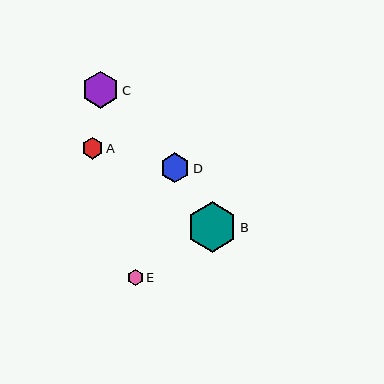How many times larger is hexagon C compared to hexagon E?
Hexagon C is approximately 2.3 times the size of hexagon E.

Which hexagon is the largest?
Hexagon B is the largest with a size of approximately 51 pixels.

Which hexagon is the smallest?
Hexagon E is the smallest with a size of approximately 16 pixels.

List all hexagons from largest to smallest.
From largest to smallest: B, C, D, A, E.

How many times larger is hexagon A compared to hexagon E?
Hexagon A is approximately 1.3 times the size of hexagon E.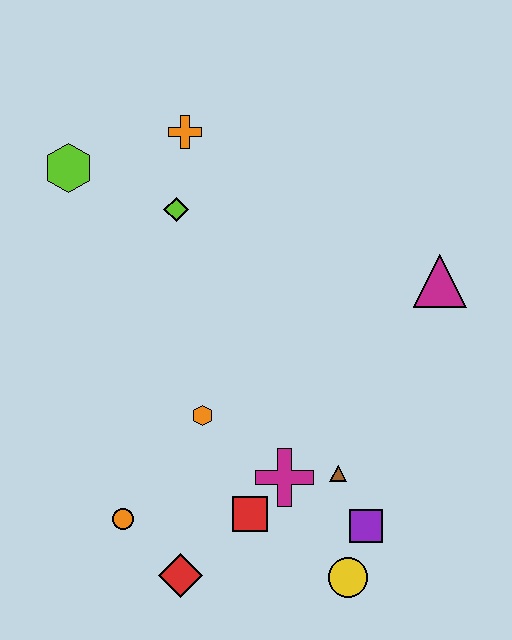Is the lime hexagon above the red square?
Yes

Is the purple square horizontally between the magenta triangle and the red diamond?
Yes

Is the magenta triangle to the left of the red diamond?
No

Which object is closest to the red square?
The magenta cross is closest to the red square.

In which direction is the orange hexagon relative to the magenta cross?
The orange hexagon is to the left of the magenta cross.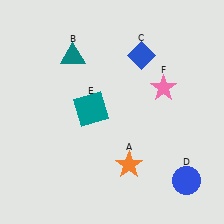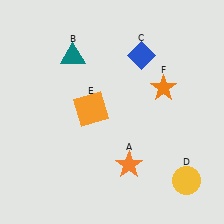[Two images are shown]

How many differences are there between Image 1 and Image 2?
There are 3 differences between the two images.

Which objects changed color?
D changed from blue to yellow. E changed from teal to orange. F changed from pink to orange.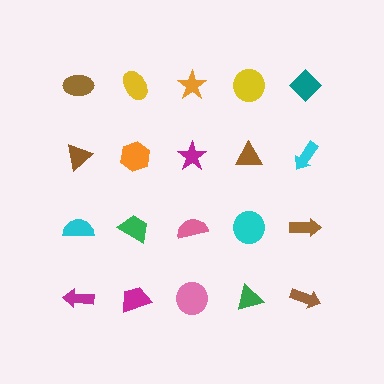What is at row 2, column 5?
A cyan arrow.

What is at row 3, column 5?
A brown arrow.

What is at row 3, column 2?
A green trapezoid.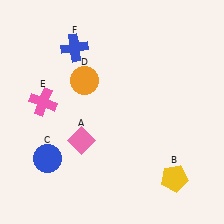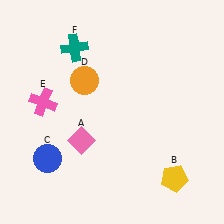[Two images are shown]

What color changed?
The cross (F) changed from blue in Image 1 to teal in Image 2.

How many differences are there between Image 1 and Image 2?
There is 1 difference between the two images.